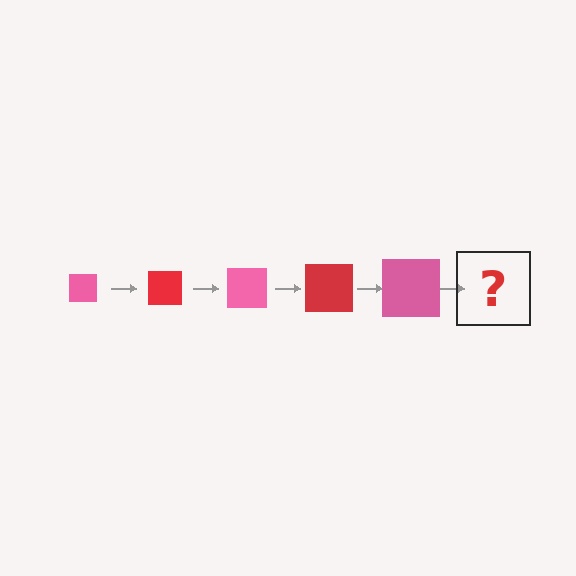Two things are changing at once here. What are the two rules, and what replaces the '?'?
The two rules are that the square grows larger each step and the color cycles through pink and red. The '?' should be a red square, larger than the previous one.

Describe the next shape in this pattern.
It should be a red square, larger than the previous one.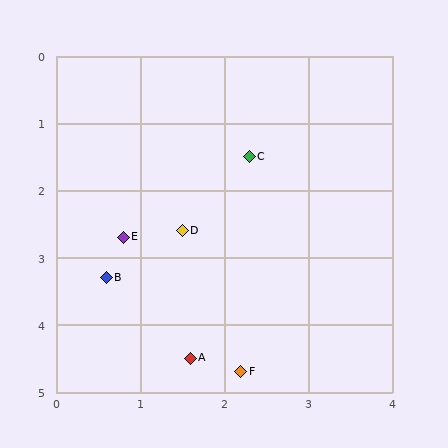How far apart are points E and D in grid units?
Points E and D are about 0.7 grid units apart.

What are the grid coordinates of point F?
Point F is at approximately (2.2, 4.7).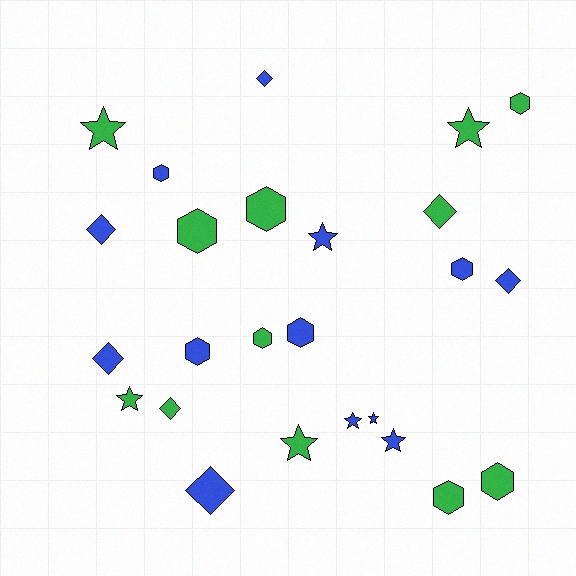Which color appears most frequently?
Blue, with 13 objects.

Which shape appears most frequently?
Hexagon, with 10 objects.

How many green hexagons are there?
There are 6 green hexagons.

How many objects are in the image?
There are 25 objects.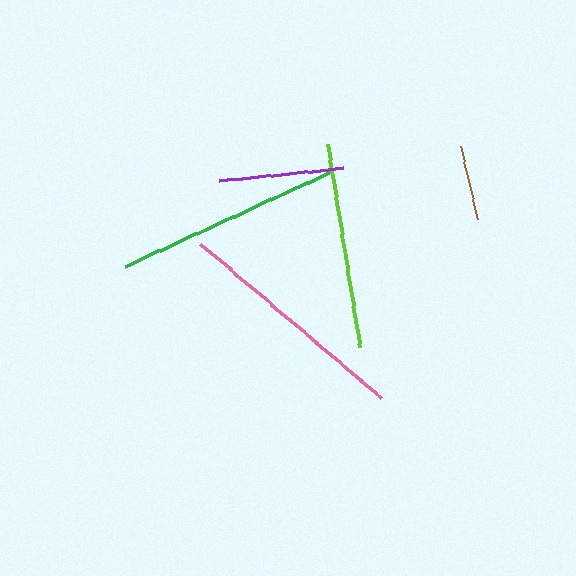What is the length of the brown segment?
The brown segment is approximately 75 pixels long.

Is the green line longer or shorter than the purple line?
The green line is longer than the purple line.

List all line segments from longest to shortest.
From longest to shortest: pink, green, lime, purple, brown.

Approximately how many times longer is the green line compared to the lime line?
The green line is approximately 1.1 times the length of the lime line.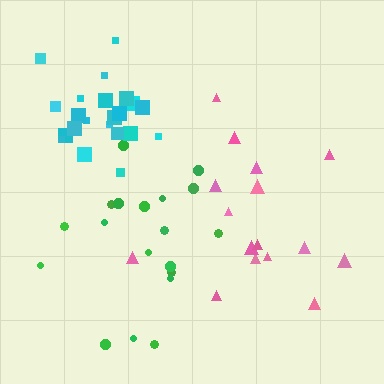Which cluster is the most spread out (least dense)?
Pink.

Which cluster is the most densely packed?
Cyan.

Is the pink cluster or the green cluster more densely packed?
Green.